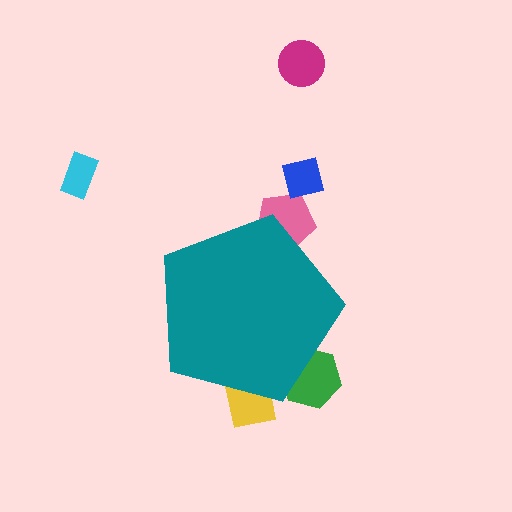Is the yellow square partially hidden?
Yes, the yellow square is partially hidden behind the teal pentagon.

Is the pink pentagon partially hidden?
Yes, the pink pentagon is partially hidden behind the teal pentagon.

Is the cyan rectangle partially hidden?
No, the cyan rectangle is fully visible.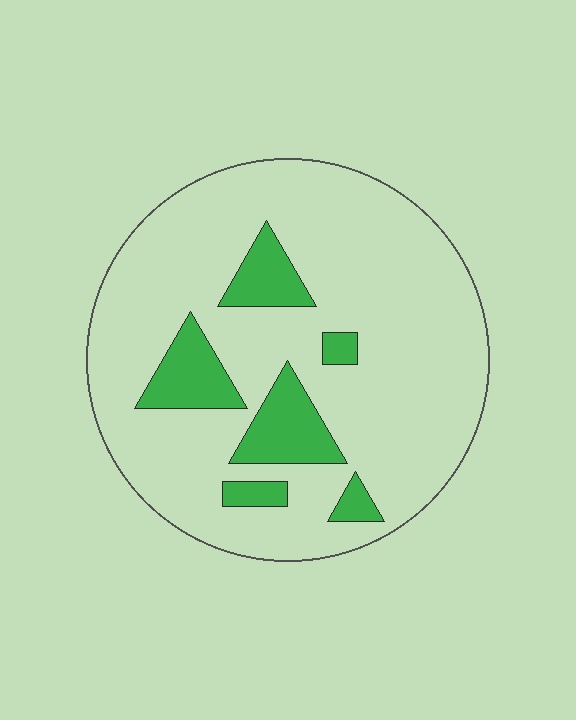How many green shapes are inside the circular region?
6.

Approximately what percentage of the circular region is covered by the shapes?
Approximately 15%.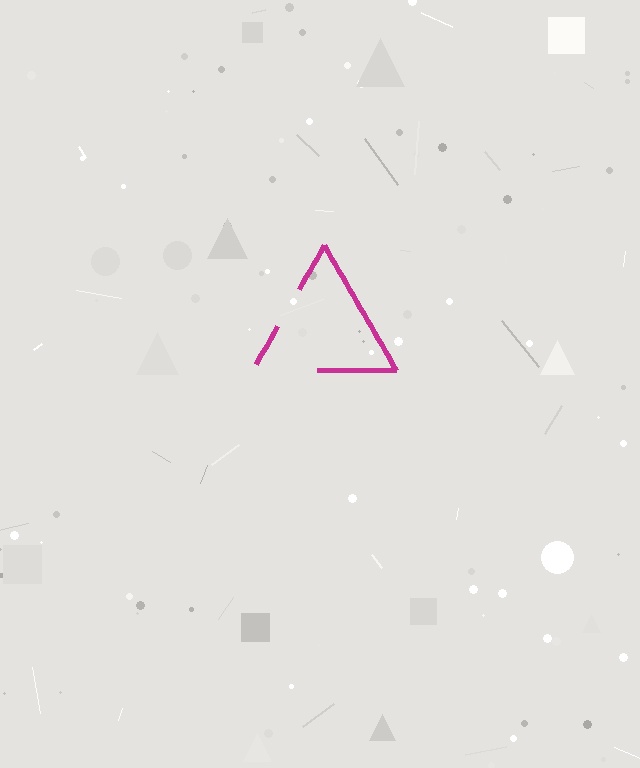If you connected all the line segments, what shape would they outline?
They would outline a triangle.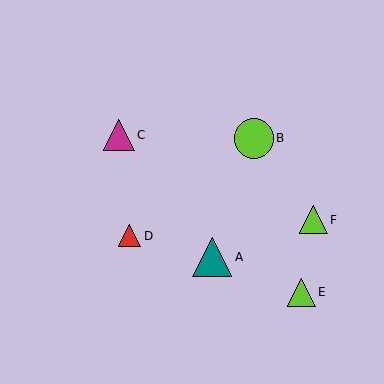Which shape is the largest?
The lime circle (labeled B) is the largest.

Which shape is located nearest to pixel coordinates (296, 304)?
The lime triangle (labeled E) at (302, 292) is nearest to that location.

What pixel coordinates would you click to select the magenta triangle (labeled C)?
Click at (119, 135) to select the magenta triangle C.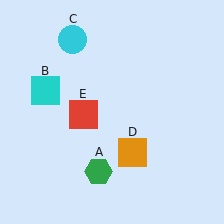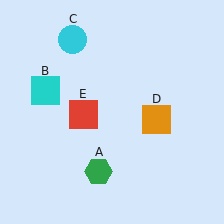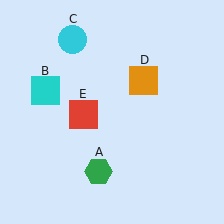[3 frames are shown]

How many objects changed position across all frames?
1 object changed position: orange square (object D).